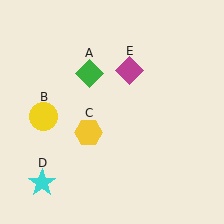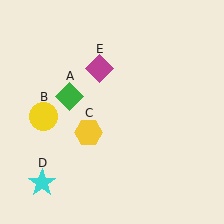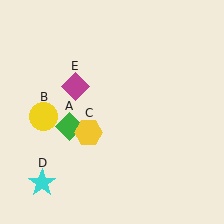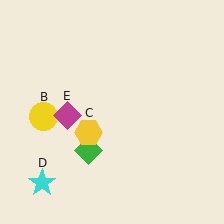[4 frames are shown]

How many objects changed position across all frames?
2 objects changed position: green diamond (object A), magenta diamond (object E).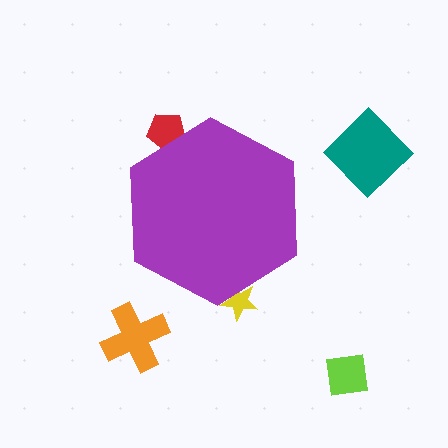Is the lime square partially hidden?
No, the lime square is fully visible.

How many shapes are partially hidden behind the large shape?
2 shapes are partially hidden.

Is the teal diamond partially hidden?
No, the teal diamond is fully visible.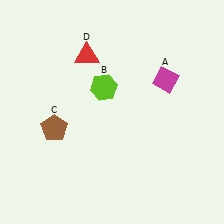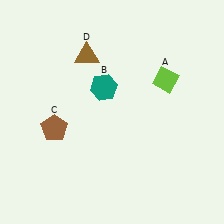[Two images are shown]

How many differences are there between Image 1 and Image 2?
There are 3 differences between the two images.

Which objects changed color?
A changed from magenta to lime. B changed from lime to teal. D changed from red to brown.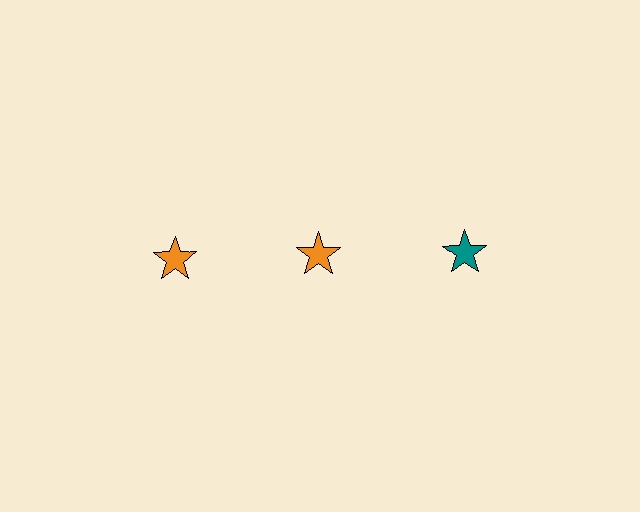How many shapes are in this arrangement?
There are 3 shapes arranged in a grid pattern.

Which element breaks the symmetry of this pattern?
The teal star in the top row, center column breaks the symmetry. All other shapes are orange stars.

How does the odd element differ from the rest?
It has a different color: teal instead of orange.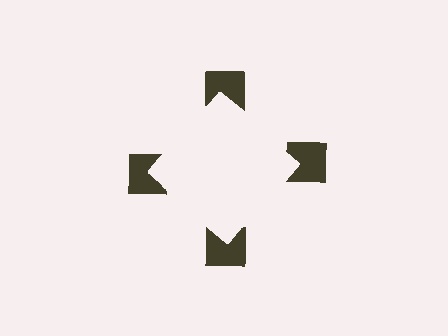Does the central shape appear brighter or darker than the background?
It typically appears slightly brighter than the background, even though no actual brightness change is drawn.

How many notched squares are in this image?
There are 4 — one at each vertex of the illusory square.